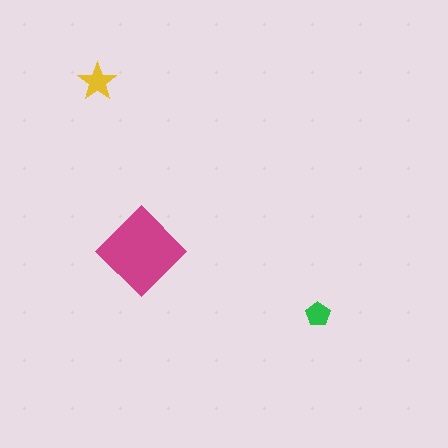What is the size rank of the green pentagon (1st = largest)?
3rd.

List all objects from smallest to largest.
The green pentagon, the yellow star, the magenta diamond.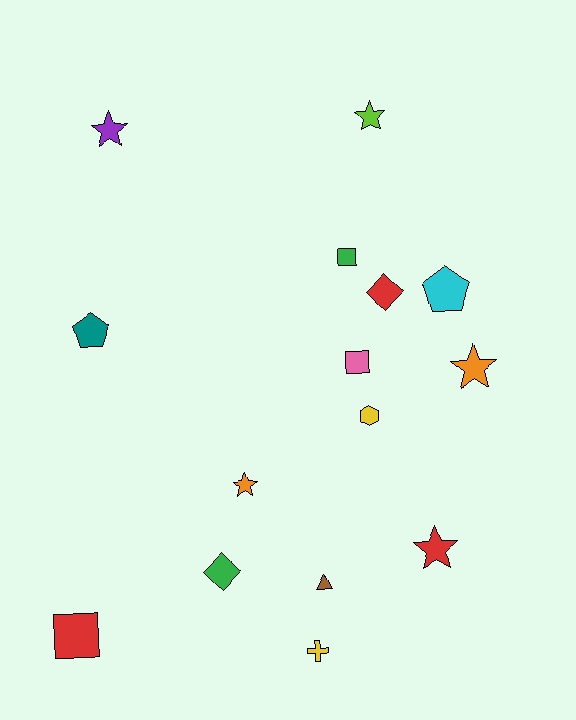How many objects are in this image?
There are 15 objects.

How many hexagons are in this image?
There is 1 hexagon.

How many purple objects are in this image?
There is 1 purple object.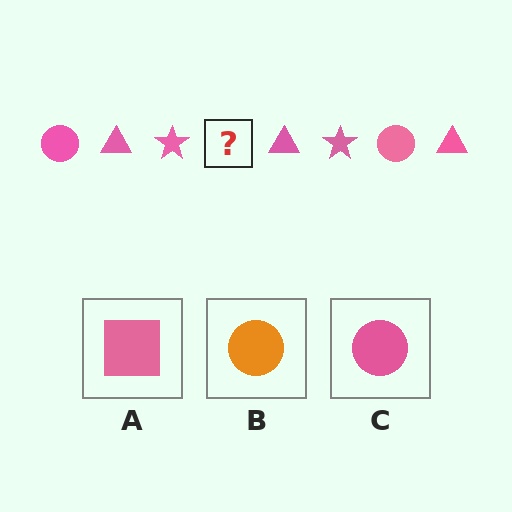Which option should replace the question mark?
Option C.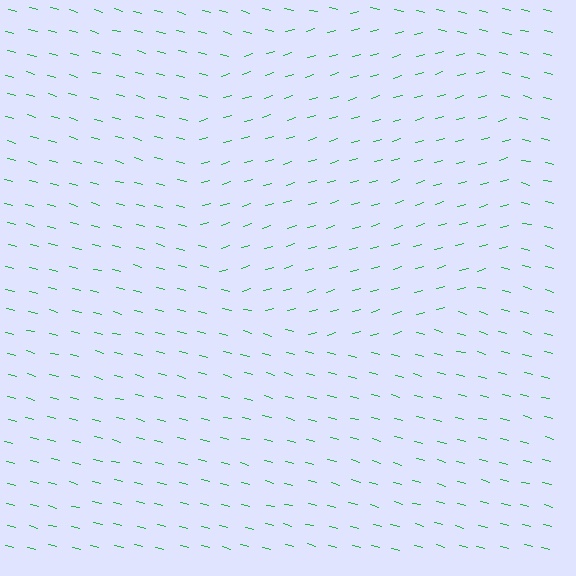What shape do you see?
I see a circle.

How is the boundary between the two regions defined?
The boundary is defined purely by a change in line orientation (approximately 31 degrees difference). All lines are the same color and thickness.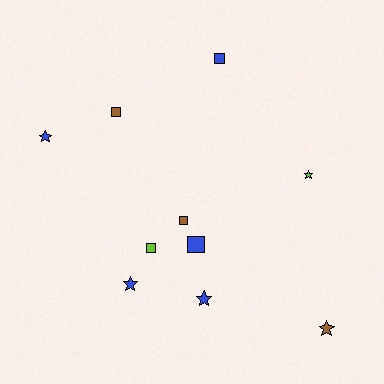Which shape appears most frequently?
Star, with 5 objects.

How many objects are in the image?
There are 10 objects.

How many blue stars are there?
There are 3 blue stars.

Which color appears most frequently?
Blue, with 5 objects.